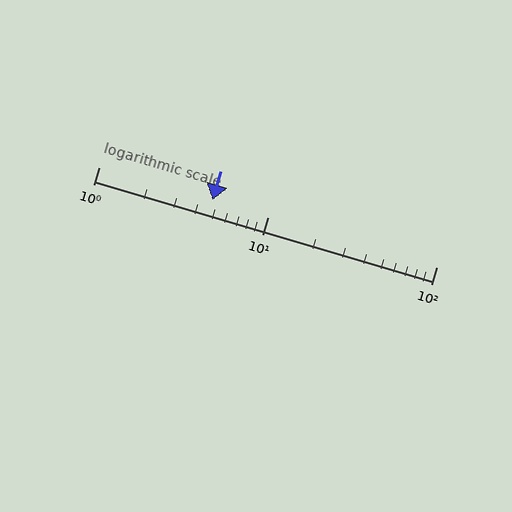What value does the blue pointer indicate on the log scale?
The pointer indicates approximately 4.7.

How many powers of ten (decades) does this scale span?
The scale spans 2 decades, from 1 to 100.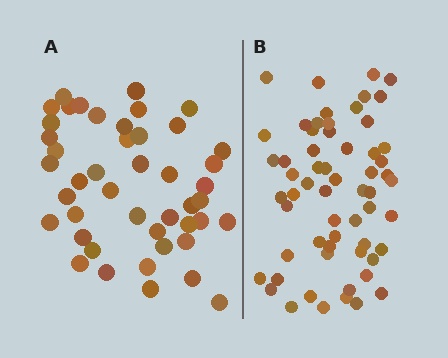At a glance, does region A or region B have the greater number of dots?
Region B (the right region) has more dots.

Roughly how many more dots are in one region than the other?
Region B has approximately 15 more dots than region A.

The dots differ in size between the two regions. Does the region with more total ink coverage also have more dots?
No. Region A has more total ink coverage because its dots are larger, but region B actually contains more individual dots. Total area can be misleading — the number of items is what matters here.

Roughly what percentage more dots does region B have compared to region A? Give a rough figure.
About 35% more.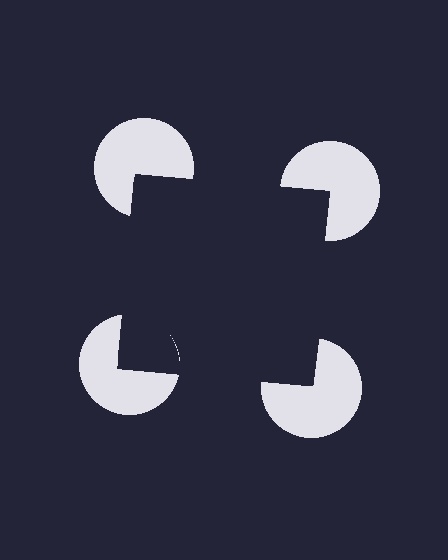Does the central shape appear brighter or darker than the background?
It typically appears slightly darker than the background, even though no actual brightness change is drawn.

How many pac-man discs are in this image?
There are 4 — one at each vertex of the illusory square.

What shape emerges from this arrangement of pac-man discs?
An illusory square — its edges are inferred from the aligned wedge cuts in the pac-man discs, not physically drawn.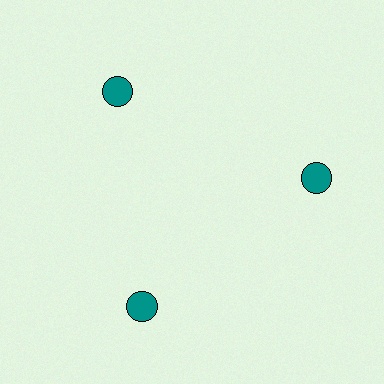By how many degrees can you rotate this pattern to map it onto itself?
The pattern maps onto itself every 120 degrees of rotation.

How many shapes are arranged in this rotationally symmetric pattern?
There are 3 shapes, arranged in 3 groups of 1.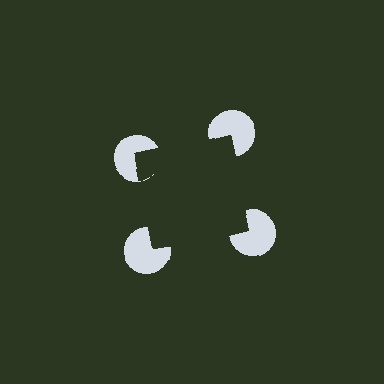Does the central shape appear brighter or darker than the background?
It typically appears slightly darker than the background, even though no actual brightness change is drawn.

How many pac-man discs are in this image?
There are 4 — one at each vertex of the illusory square.